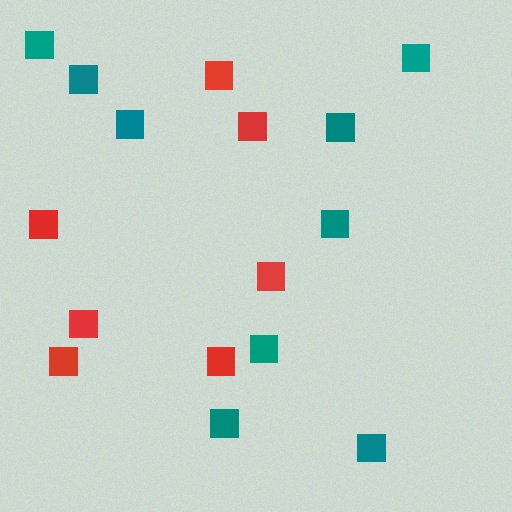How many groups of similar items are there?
There are 2 groups: one group of red squares (7) and one group of teal squares (9).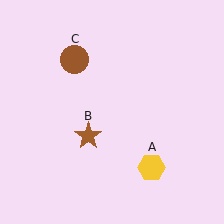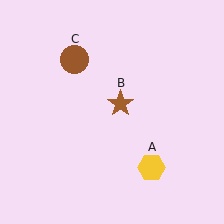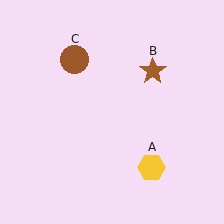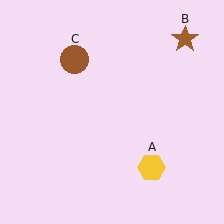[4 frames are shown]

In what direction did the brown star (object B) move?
The brown star (object B) moved up and to the right.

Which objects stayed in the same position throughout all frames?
Yellow hexagon (object A) and brown circle (object C) remained stationary.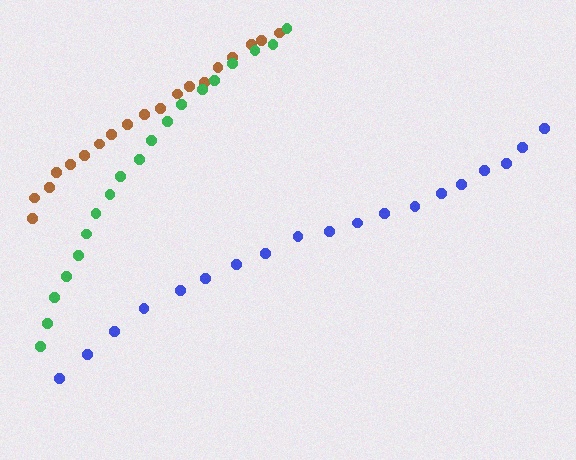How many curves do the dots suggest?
There are 3 distinct paths.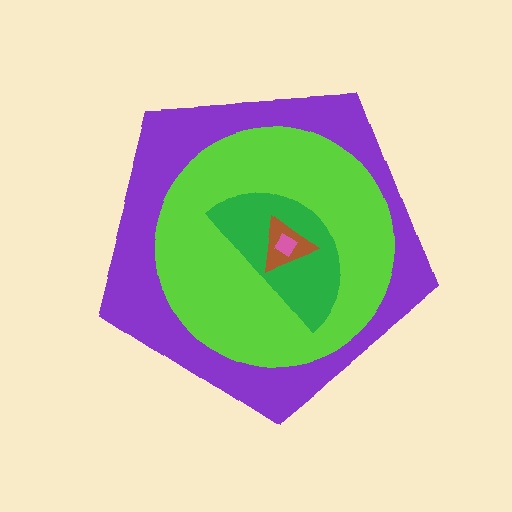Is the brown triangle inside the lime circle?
Yes.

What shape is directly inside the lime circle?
The green semicircle.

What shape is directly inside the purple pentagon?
The lime circle.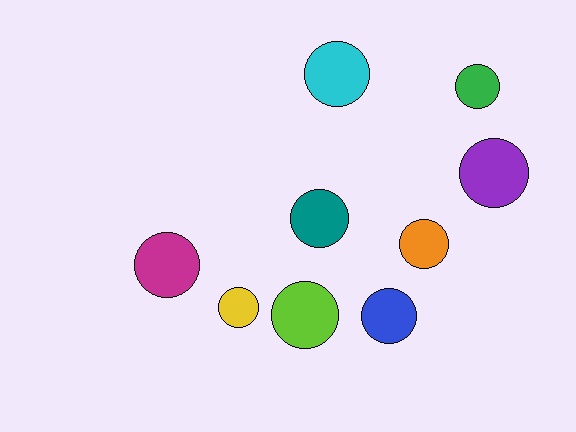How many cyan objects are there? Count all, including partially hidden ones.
There is 1 cyan object.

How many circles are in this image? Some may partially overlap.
There are 9 circles.